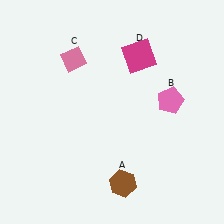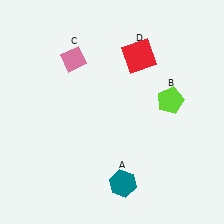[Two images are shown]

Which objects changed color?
A changed from brown to teal. B changed from pink to lime. D changed from magenta to red.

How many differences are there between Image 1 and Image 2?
There are 3 differences between the two images.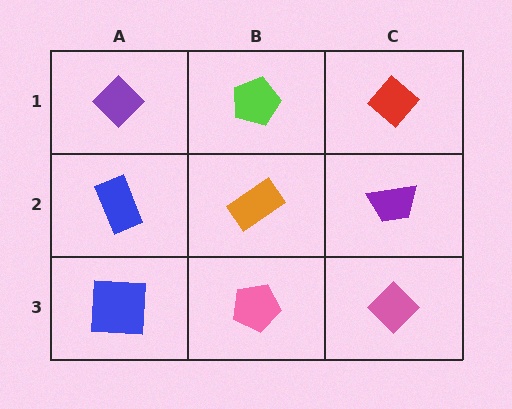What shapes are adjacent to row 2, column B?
A lime pentagon (row 1, column B), a pink pentagon (row 3, column B), a blue rectangle (row 2, column A), a purple trapezoid (row 2, column C).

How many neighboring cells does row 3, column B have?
3.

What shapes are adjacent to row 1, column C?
A purple trapezoid (row 2, column C), a lime pentagon (row 1, column B).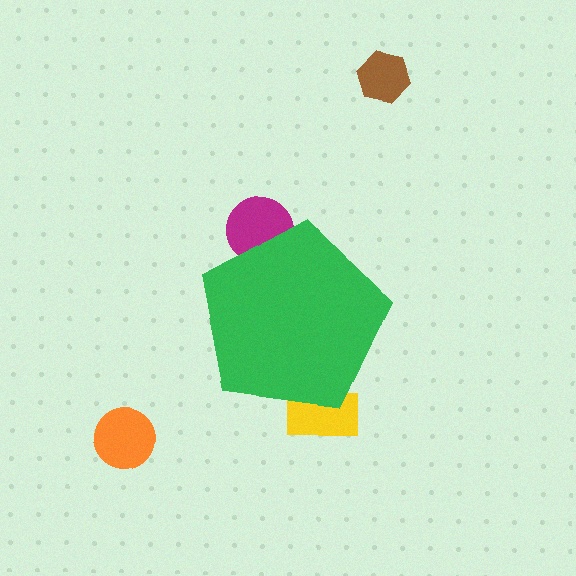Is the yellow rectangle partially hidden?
Yes, the yellow rectangle is partially hidden behind the green pentagon.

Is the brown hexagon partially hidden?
No, the brown hexagon is fully visible.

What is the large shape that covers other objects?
A green pentagon.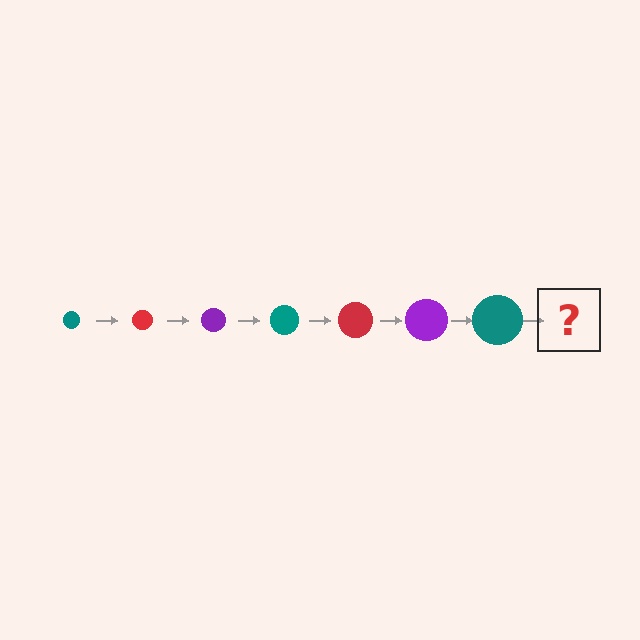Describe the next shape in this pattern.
It should be a red circle, larger than the previous one.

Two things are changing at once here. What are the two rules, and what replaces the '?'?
The two rules are that the circle grows larger each step and the color cycles through teal, red, and purple. The '?' should be a red circle, larger than the previous one.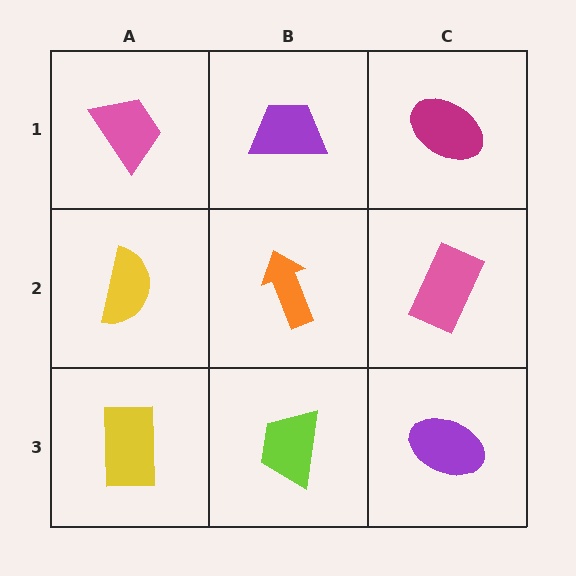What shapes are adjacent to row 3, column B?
An orange arrow (row 2, column B), a yellow rectangle (row 3, column A), a purple ellipse (row 3, column C).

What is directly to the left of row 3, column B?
A yellow rectangle.